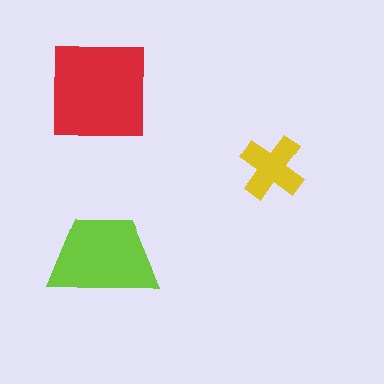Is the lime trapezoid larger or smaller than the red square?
Smaller.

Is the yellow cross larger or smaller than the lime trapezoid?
Smaller.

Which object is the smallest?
The yellow cross.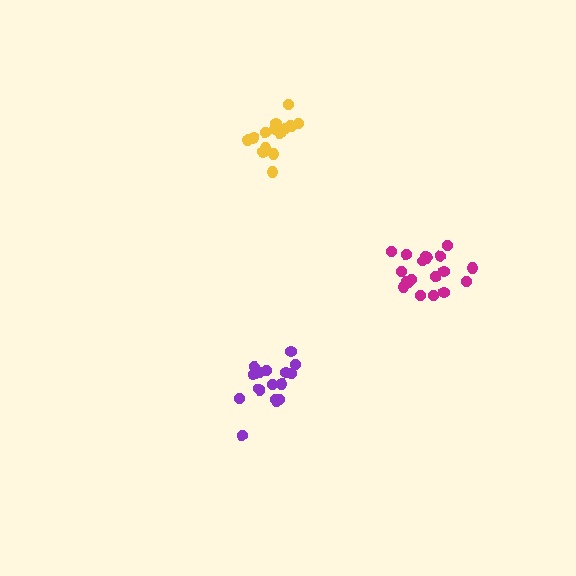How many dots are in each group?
Group 1: 17 dots, Group 2: 16 dots, Group 3: 19 dots (52 total).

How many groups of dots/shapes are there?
There are 3 groups.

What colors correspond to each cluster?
The clusters are colored: purple, yellow, magenta.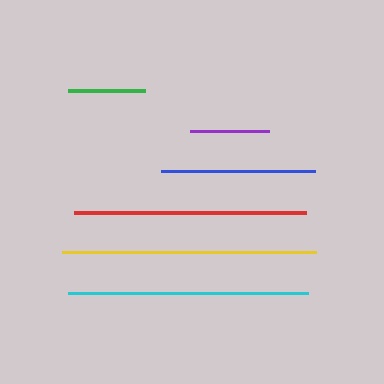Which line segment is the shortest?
The green line is the shortest at approximately 77 pixels.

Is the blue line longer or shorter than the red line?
The red line is longer than the blue line.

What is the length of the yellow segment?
The yellow segment is approximately 254 pixels long.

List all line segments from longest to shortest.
From longest to shortest: yellow, cyan, red, blue, purple, green.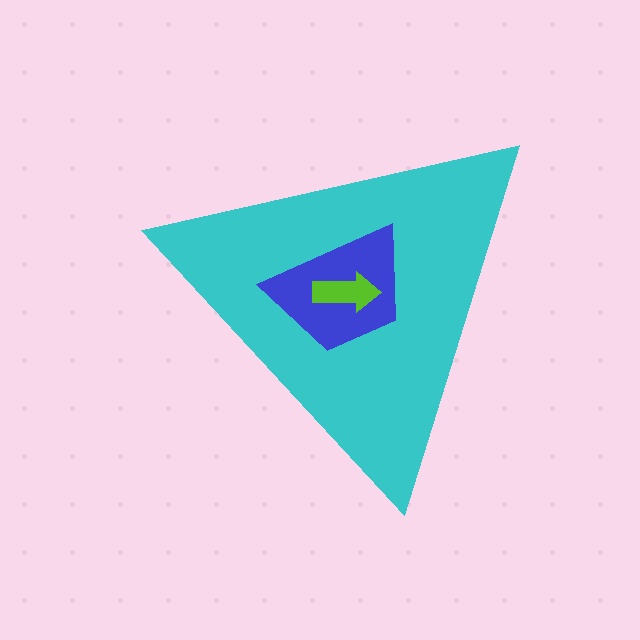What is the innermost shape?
The lime arrow.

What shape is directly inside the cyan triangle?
The blue trapezoid.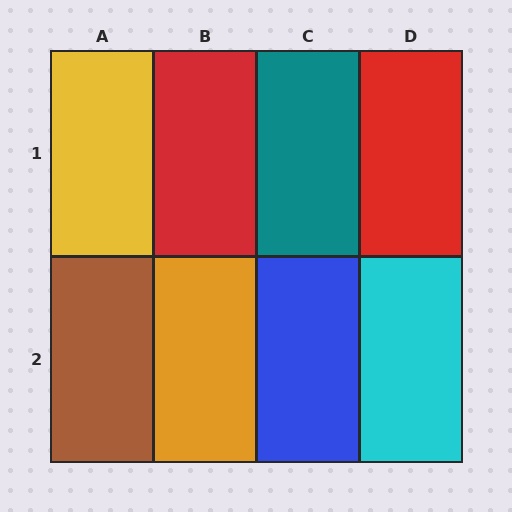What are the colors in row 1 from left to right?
Yellow, red, teal, red.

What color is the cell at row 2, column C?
Blue.